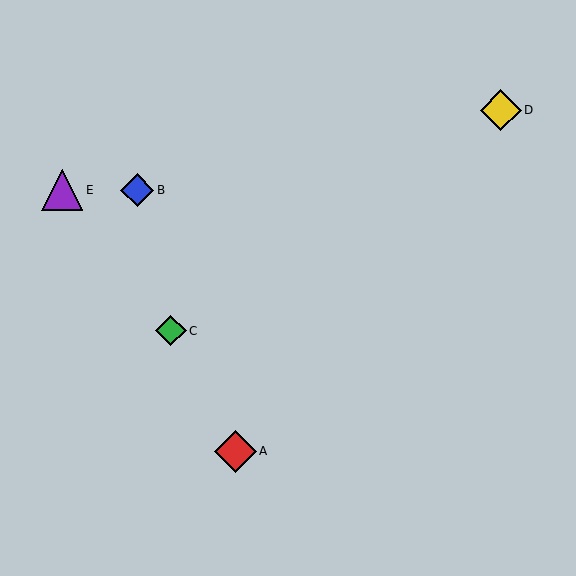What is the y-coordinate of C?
Object C is at y≈331.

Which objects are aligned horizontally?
Objects B, E are aligned horizontally.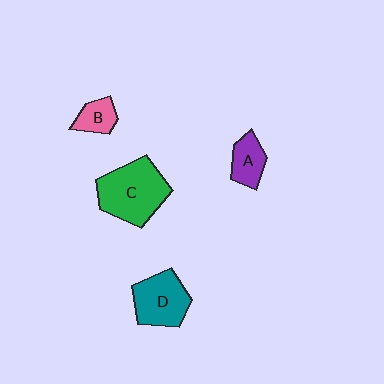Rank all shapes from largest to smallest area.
From largest to smallest: C (green), D (teal), A (purple), B (pink).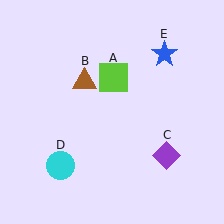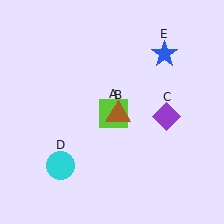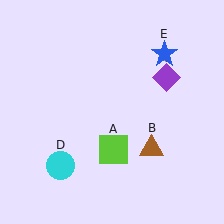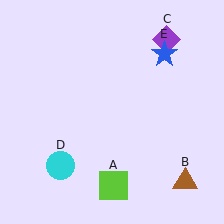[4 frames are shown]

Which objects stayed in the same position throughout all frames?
Cyan circle (object D) and blue star (object E) remained stationary.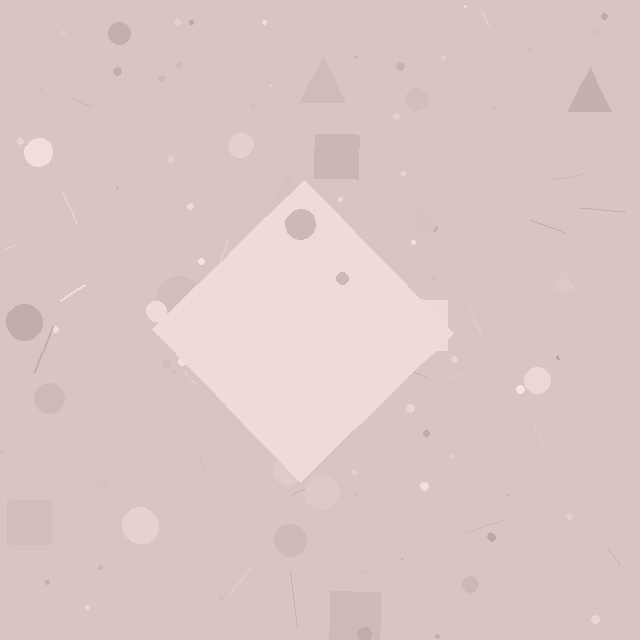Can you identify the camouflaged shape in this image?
The camouflaged shape is a diamond.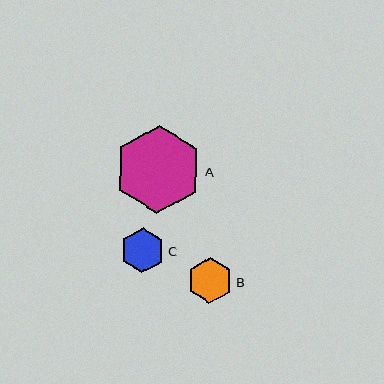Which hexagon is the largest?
Hexagon A is the largest with a size of approximately 87 pixels.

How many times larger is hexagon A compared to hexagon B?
Hexagon A is approximately 1.9 times the size of hexagon B.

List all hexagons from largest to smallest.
From largest to smallest: A, B, C.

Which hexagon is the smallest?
Hexagon C is the smallest with a size of approximately 45 pixels.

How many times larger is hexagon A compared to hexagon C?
Hexagon A is approximately 2.0 times the size of hexagon C.